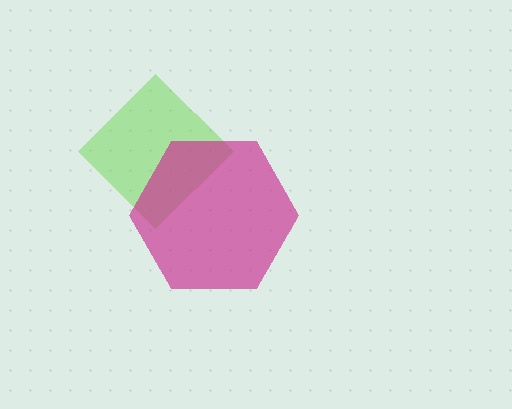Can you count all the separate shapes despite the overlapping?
Yes, there are 2 separate shapes.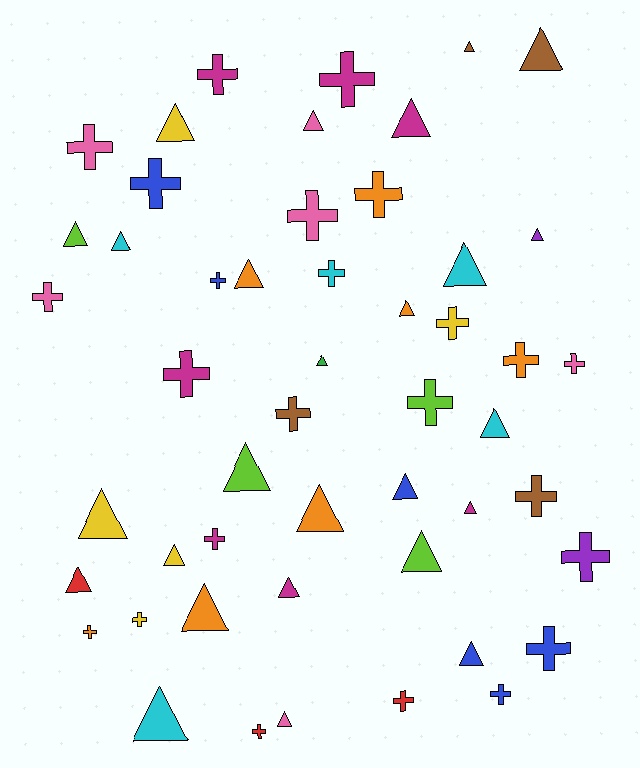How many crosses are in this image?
There are 24 crosses.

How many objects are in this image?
There are 50 objects.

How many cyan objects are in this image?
There are 5 cyan objects.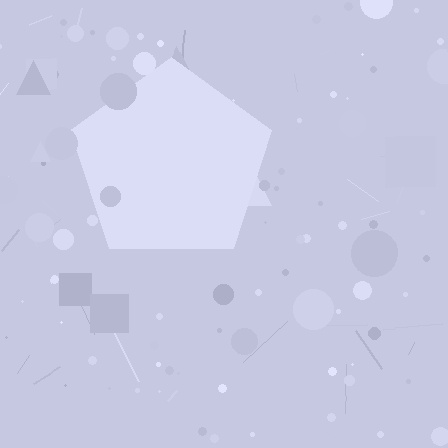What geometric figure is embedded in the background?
A pentagon is embedded in the background.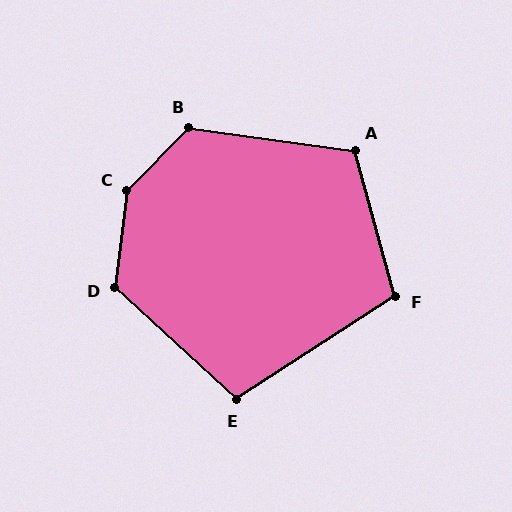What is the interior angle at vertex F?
Approximately 108 degrees (obtuse).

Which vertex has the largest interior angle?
C, at approximately 143 degrees.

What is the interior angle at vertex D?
Approximately 126 degrees (obtuse).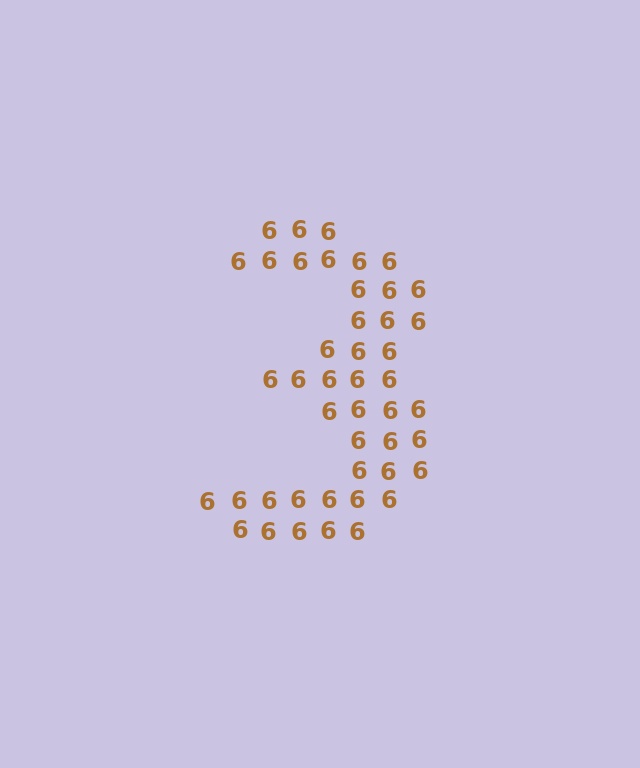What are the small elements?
The small elements are digit 6's.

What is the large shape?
The large shape is the digit 3.